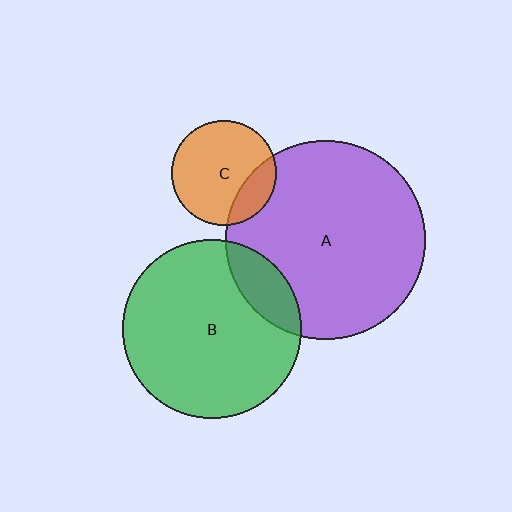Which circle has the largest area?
Circle A (purple).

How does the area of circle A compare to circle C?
Approximately 3.6 times.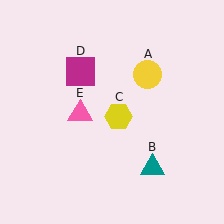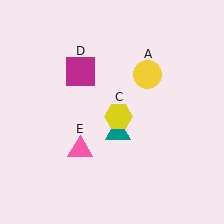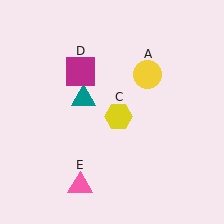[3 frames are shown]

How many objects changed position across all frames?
2 objects changed position: teal triangle (object B), pink triangle (object E).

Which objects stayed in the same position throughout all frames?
Yellow circle (object A) and yellow hexagon (object C) and magenta square (object D) remained stationary.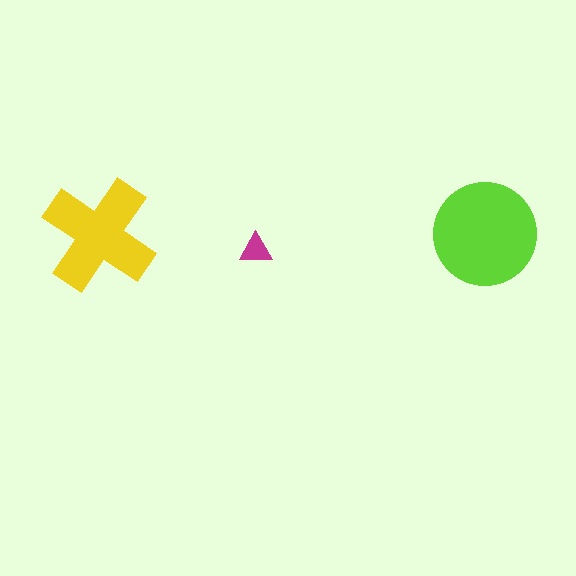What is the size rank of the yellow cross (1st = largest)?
2nd.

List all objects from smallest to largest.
The magenta triangle, the yellow cross, the lime circle.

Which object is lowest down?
The magenta triangle is bottommost.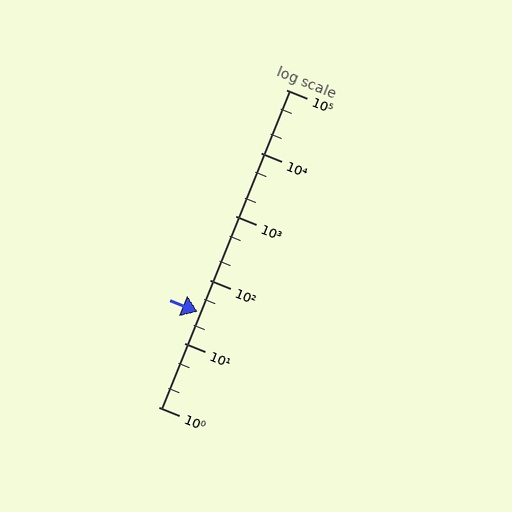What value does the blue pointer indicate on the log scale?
The pointer indicates approximately 31.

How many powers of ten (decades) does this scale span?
The scale spans 5 decades, from 1 to 100000.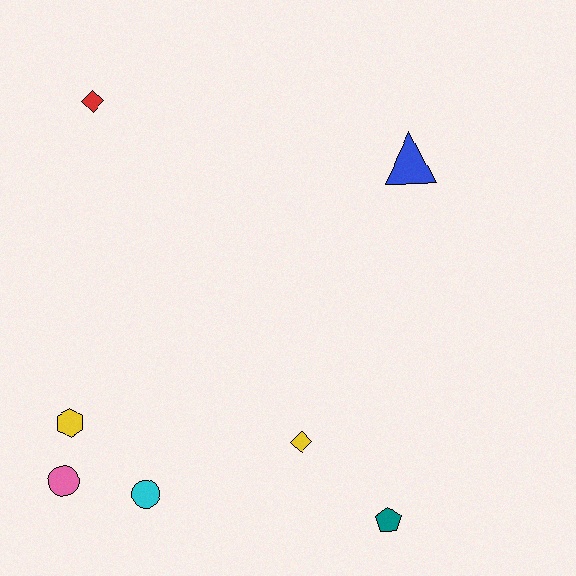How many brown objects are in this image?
There are no brown objects.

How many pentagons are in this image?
There is 1 pentagon.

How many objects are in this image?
There are 7 objects.